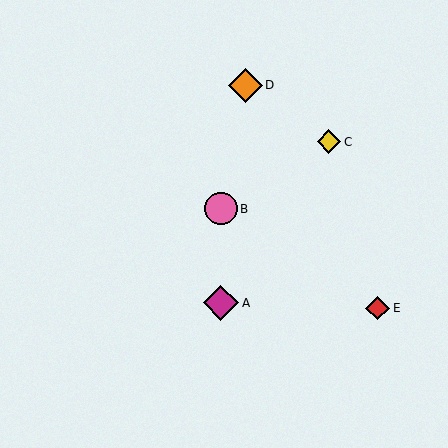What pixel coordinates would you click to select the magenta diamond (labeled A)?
Click at (221, 303) to select the magenta diamond A.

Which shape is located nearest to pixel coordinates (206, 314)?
The magenta diamond (labeled A) at (221, 303) is nearest to that location.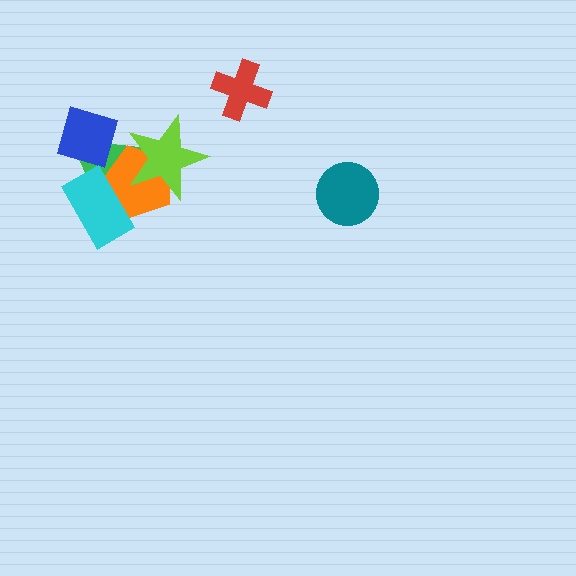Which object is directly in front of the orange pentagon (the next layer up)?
The lime star is directly in front of the orange pentagon.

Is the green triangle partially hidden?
Yes, it is partially covered by another shape.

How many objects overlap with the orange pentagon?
3 objects overlap with the orange pentagon.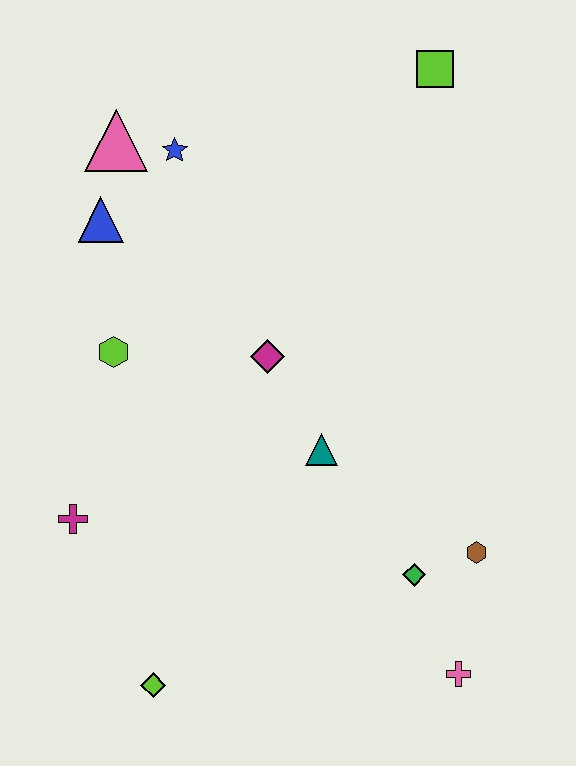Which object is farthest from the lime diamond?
The lime square is farthest from the lime diamond.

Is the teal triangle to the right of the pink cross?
No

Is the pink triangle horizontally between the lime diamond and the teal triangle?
No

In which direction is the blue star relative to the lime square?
The blue star is to the left of the lime square.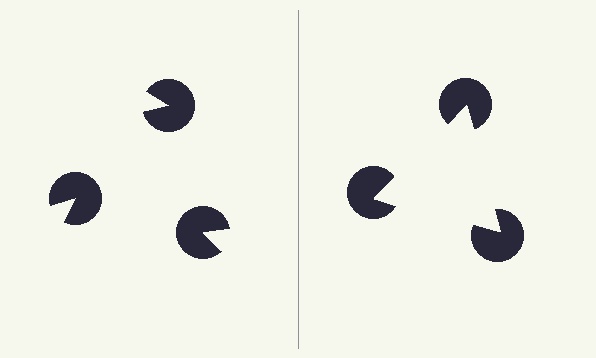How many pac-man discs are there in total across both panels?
6 — 3 on each side.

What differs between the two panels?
The pac-man discs are positioned identically on both sides; only the wedge orientations differ. On the right they align to a triangle; on the left they are misaligned.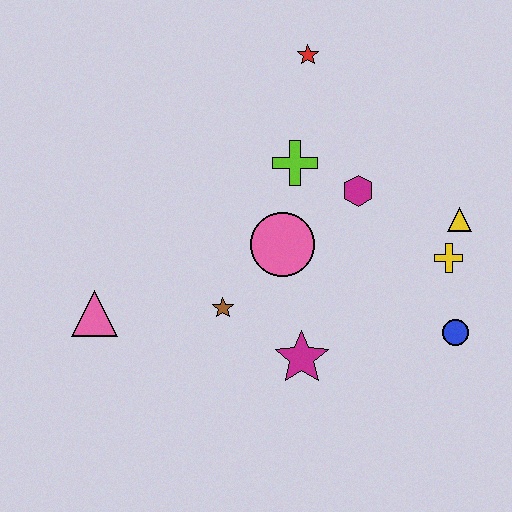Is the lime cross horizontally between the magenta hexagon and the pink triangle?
Yes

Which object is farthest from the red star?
The pink triangle is farthest from the red star.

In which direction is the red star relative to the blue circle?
The red star is above the blue circle.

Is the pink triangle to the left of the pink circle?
Yes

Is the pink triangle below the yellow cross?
Yes